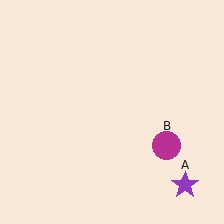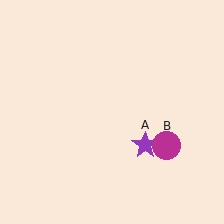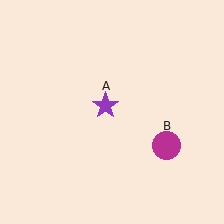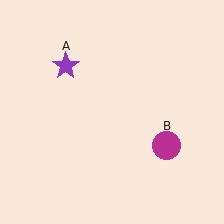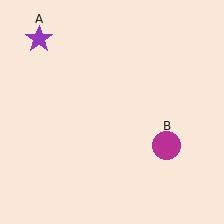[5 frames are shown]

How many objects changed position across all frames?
1 object changed position: purple star (object A).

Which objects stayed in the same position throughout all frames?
Magenta circle (object B) remained stationary.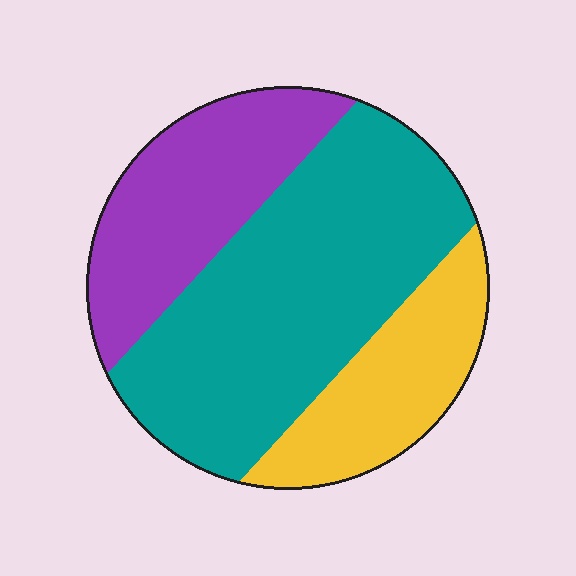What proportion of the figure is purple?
Purple covers around 25% of the figure.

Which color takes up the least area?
Yellow, at roughly 20%.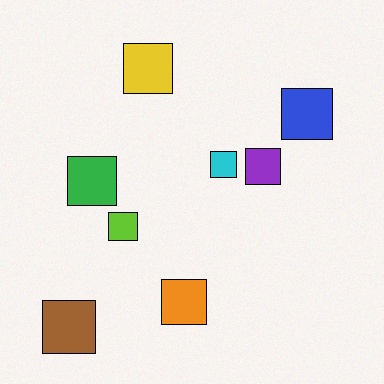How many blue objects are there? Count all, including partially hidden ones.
There is 1 blue object.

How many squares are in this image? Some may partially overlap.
There are 8 squares.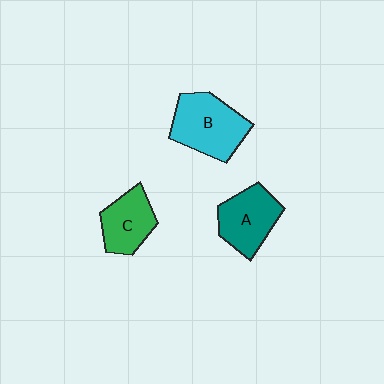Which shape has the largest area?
Shape B (cyan).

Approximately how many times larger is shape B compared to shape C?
Approximately 1.4 times.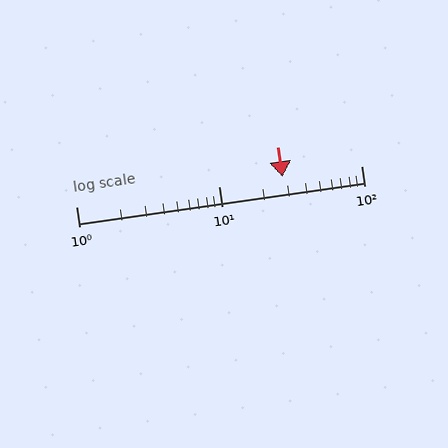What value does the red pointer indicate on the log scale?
The pointer indicates approximately 28.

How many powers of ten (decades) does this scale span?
The scale spans 2 decades, from 1 to 100.